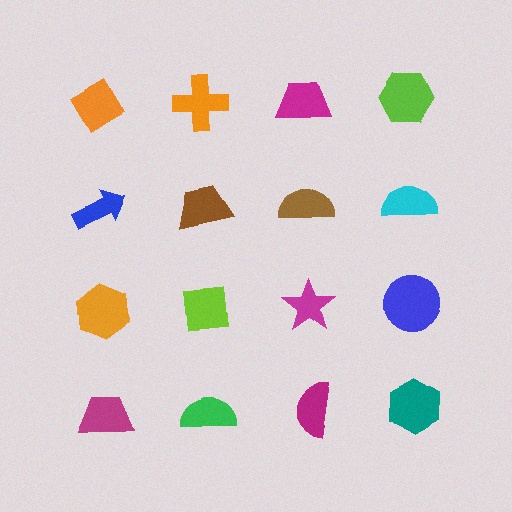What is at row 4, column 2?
A green semicircle.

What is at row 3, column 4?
A blue circle.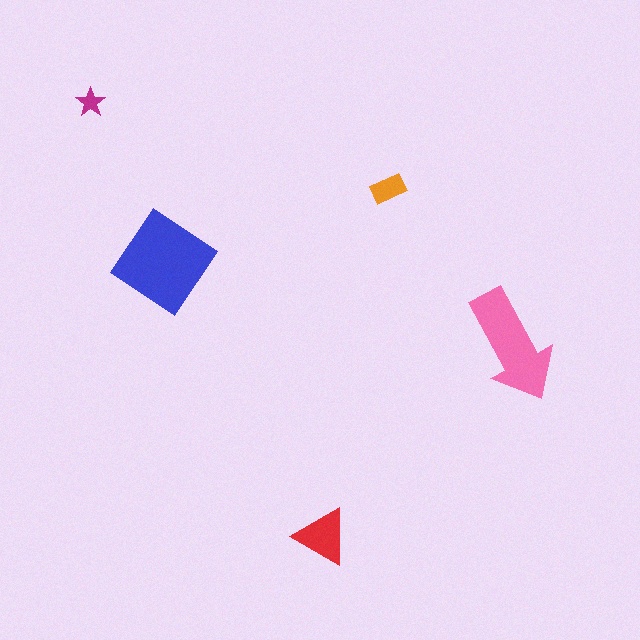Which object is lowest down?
The red triangle is bottommost.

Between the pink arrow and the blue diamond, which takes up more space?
The blue diamond.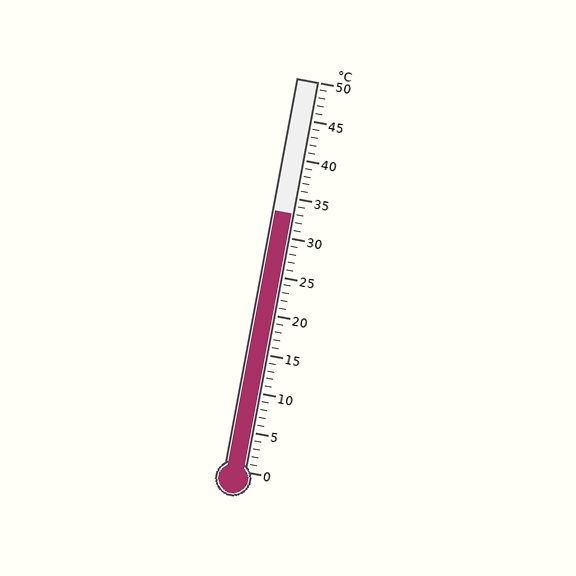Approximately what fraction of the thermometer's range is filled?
The thermometer is filled to approximately 65% of its range.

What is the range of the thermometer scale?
The thermometer scale ranges from 0°C to 50°C.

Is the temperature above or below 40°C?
The temperature is below 40°C.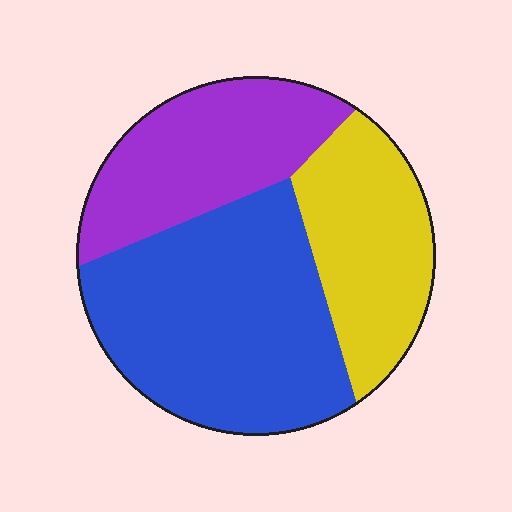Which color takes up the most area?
Blue, at roughly 45%.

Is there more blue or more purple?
Blue.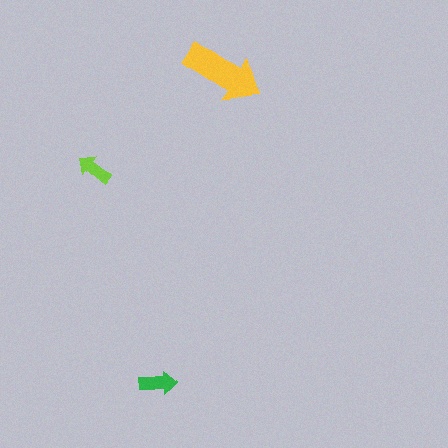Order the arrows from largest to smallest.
the yellow one, the green one, the lime one.